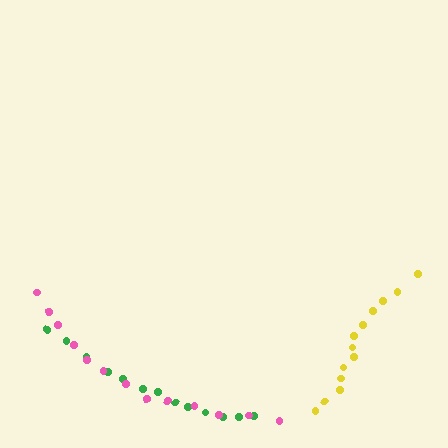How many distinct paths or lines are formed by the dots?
There are 3 distinct paths.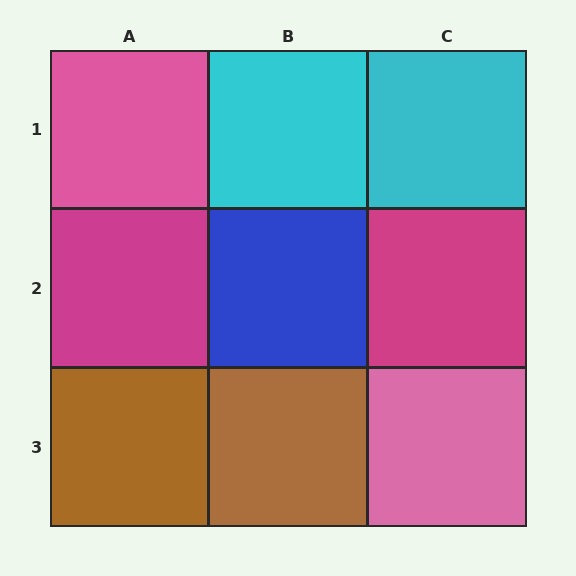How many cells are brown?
2 cells are brown.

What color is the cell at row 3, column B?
Brown.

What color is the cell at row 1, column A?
Pink.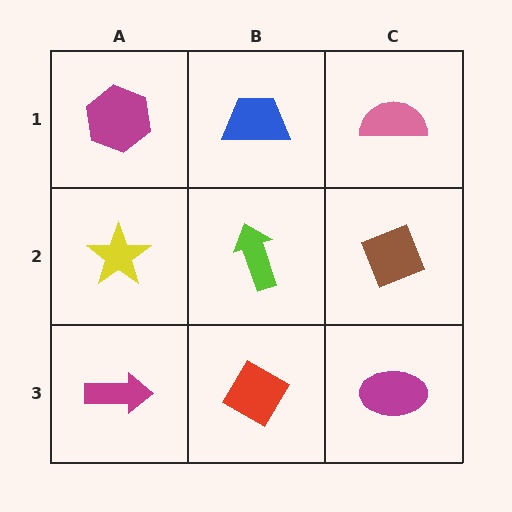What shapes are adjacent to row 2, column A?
A magenta hexagon (row 1, column A), a magenta arrow (row 3, column A), a lime arrow (row 2, column B).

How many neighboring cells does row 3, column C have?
2.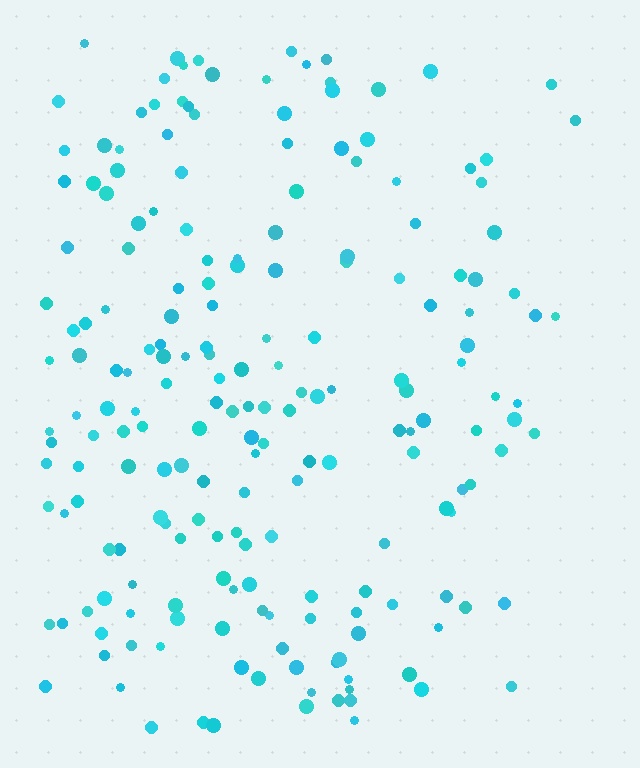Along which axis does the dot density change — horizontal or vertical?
Horizontal.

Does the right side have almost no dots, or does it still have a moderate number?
Still a moderate number, just noticeably fewer than the left.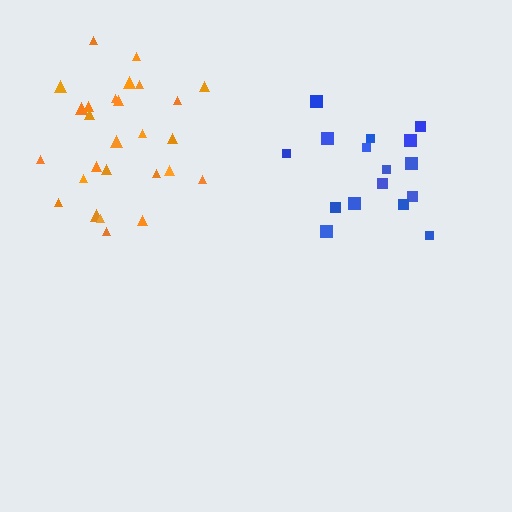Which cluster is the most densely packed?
Orange.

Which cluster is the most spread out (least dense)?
Blue.